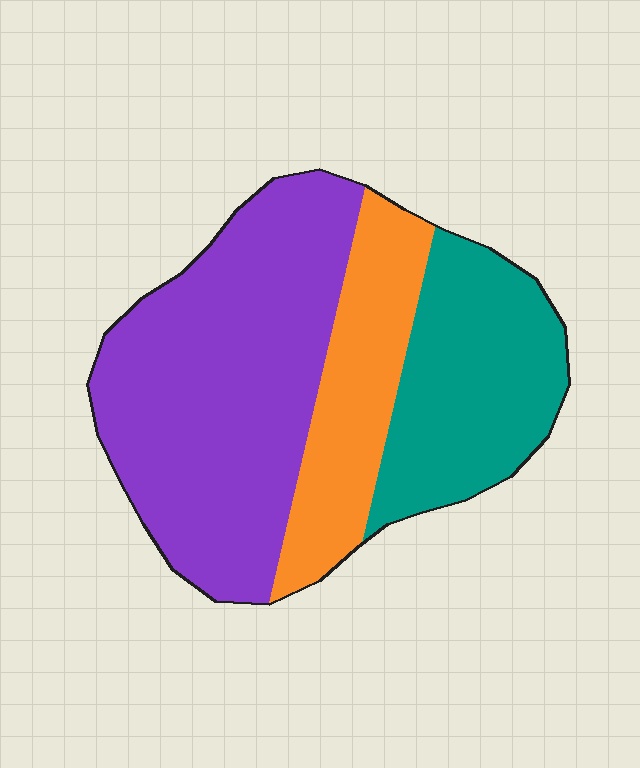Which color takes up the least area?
Orange, at roughly 20%.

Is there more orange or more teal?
Teal.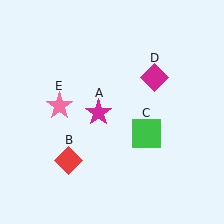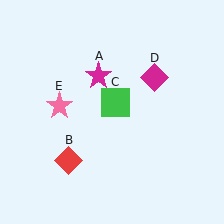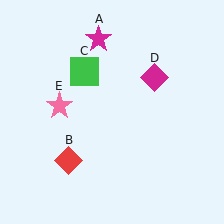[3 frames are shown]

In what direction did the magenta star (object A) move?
The magenta star (object A) moved up.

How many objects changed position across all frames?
2 objects changed position: magenta star (object A), green square (object C).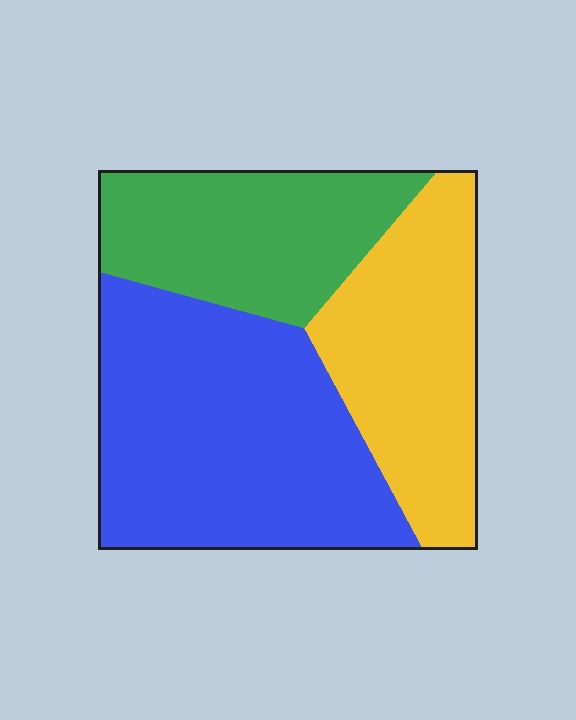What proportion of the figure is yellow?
Yellow covers roughly 30% of the figure.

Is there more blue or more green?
Blue.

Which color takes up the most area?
Blue, at roughly 45%.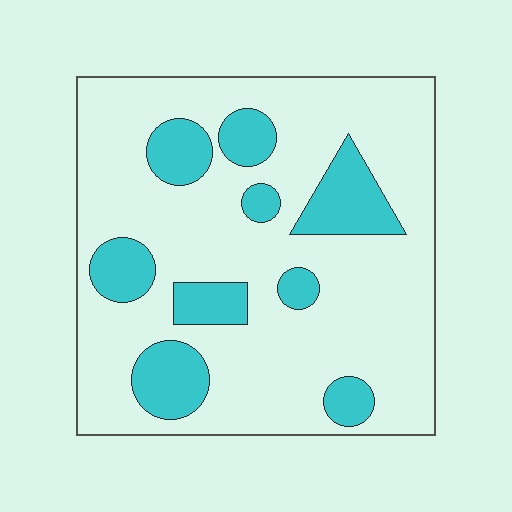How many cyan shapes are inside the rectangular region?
9.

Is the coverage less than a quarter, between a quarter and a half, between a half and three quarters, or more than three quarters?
Less than a quarter.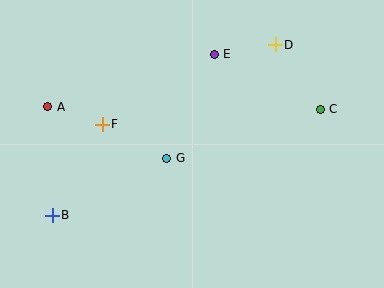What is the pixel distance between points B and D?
The distance between B and D is 281 pixels.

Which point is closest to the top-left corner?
Point A is closest to the top-left corner.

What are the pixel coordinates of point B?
Point B is at (52, 215).